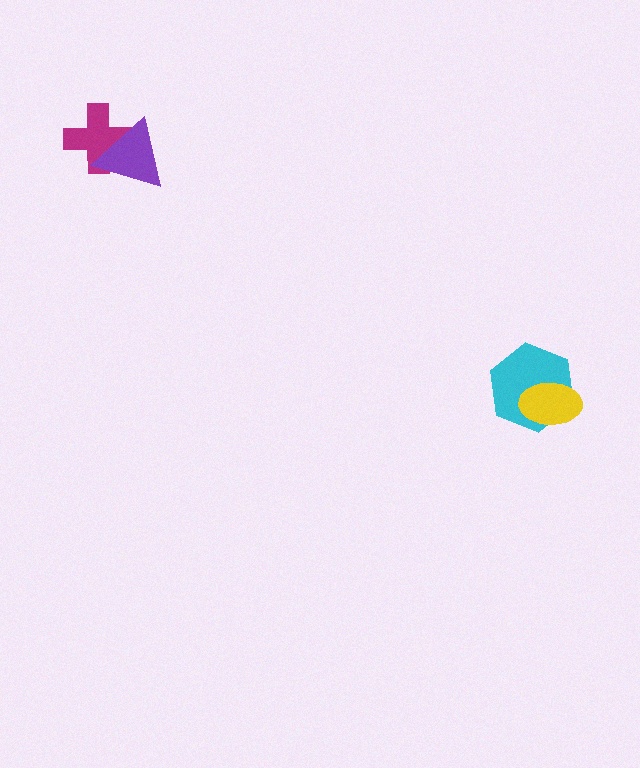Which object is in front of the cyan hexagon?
The yellow ellipse is in front of the cyan hexagon.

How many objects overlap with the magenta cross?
1 object overlaps with the magenta cross.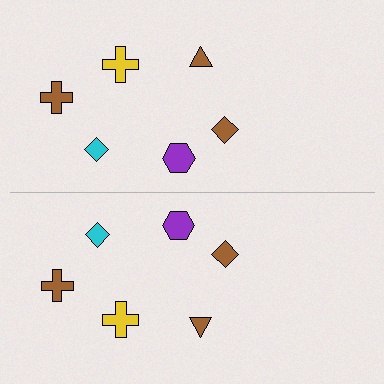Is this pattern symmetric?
Yes, this pattern has bilateral (reflection) symmetry.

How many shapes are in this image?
There are 12 shapes in this image.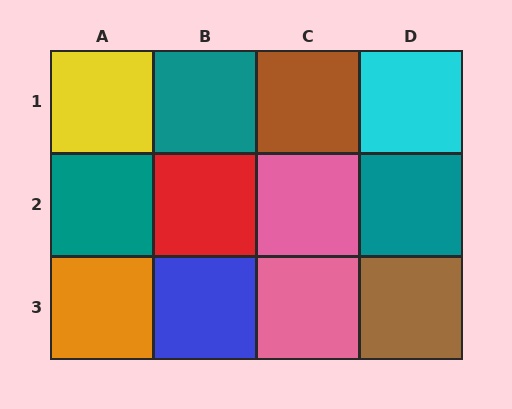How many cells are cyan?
1 cell is cyan.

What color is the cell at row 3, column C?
Pink.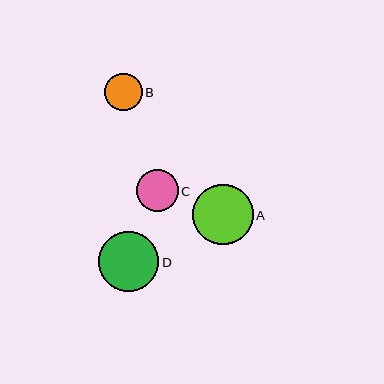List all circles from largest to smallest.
From largest to smallest: D, A, C, B.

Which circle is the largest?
Circle D is the largest with a size of approximately 61 pixels.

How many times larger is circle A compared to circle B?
Circle A is approximately 1.6 times the size of circle B.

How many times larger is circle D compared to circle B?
Circle D is approximately 1.6 times the size of circle B.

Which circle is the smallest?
Circle B is the smallest with a size of approximately 37 pixels.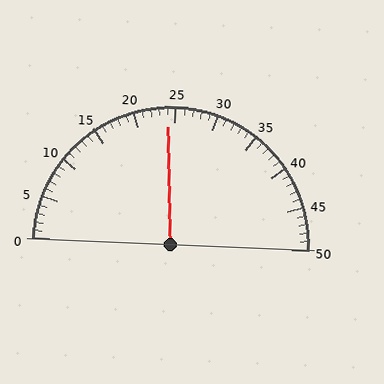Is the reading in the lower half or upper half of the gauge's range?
The reading is in the lower half of the range (0 to 50).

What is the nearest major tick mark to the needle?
The nearest major tick mark is 25.